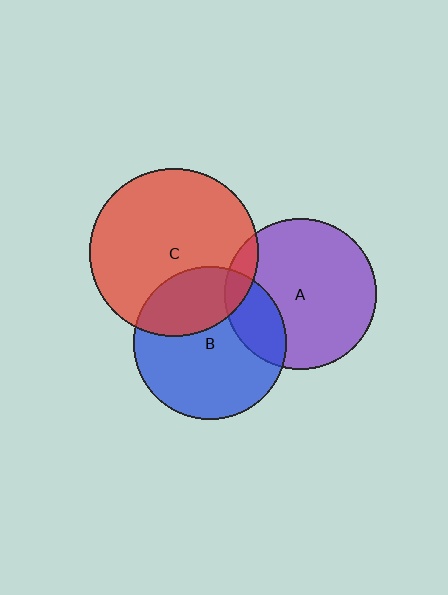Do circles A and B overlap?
Yes.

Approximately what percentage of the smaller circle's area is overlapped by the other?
Approximately 20%.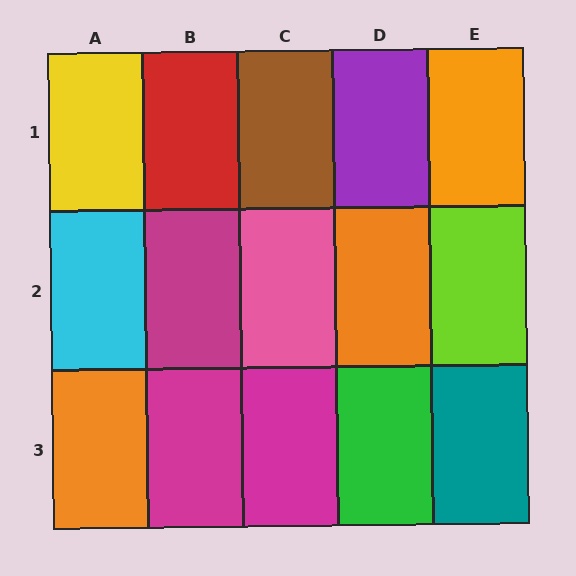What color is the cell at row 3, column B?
Magenta.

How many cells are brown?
1 cell is brown.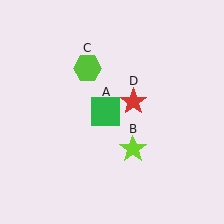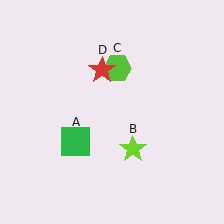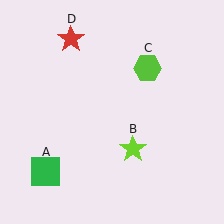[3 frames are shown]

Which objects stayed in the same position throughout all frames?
Lime star (object B) remained stationary.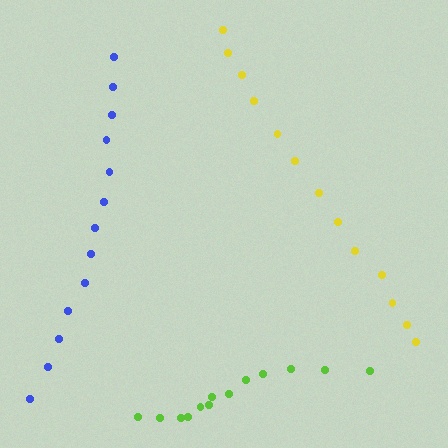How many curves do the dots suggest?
There are 3 distinct paths.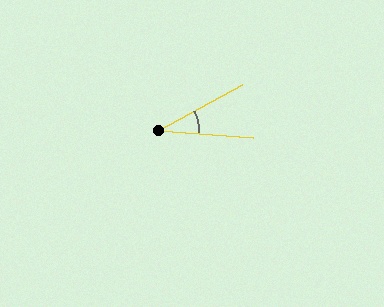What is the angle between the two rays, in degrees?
Approximately 33 degrees.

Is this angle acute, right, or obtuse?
It is acute.